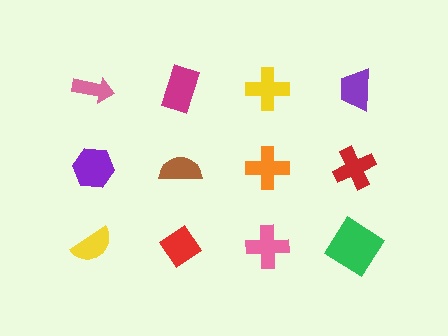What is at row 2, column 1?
A purple hexagon.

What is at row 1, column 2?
A magenta rectangle.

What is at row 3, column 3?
A pink cross.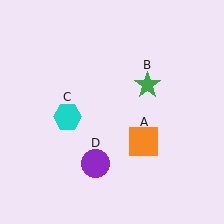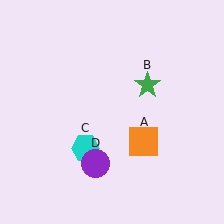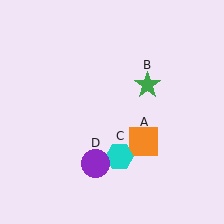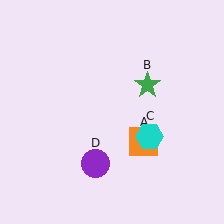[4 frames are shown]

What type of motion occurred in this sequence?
The cyan hexagon (object C) rotated counterclockwise around the center of the scene.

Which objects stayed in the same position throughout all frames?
Orange square (object A) and green star (object B) and purple circle (object D) remained stationary.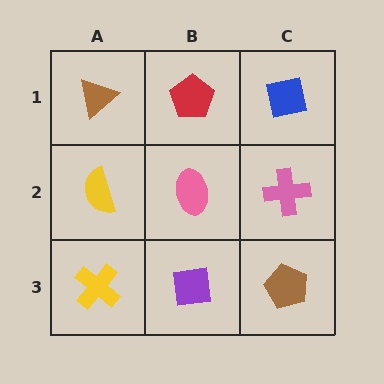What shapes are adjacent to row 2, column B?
A red pentagon (row 1, column B), a purple square (row 3, column B), a yellow semicircle (row 2, column A), a pink cross (row 2, column C).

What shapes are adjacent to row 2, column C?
A blue square (row 1, column C), a brown pentagon (row 3, column C), a pink ellipse (row 2, column B).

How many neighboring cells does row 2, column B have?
4.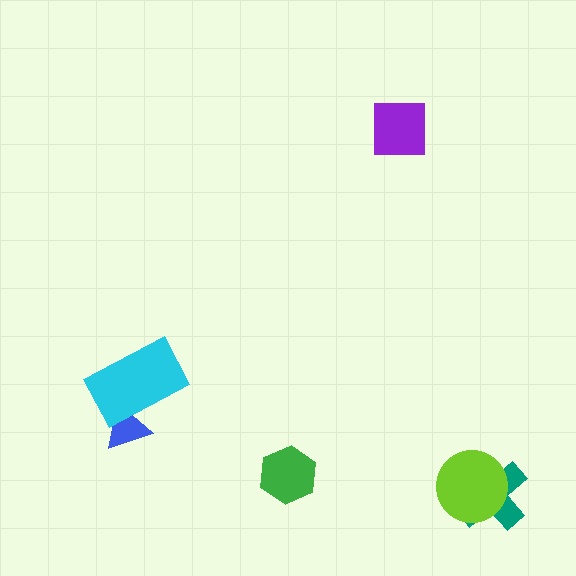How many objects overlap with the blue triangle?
1 object overlaps with the blue triangle.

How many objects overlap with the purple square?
0 objects overlap with the purple square.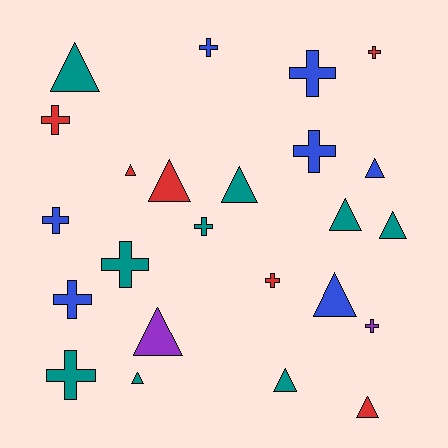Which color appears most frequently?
Teal, with 9 objects.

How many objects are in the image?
There are 24 objects.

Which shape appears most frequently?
Cross, with 12 objects.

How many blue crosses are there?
There are 5 blue crosses.